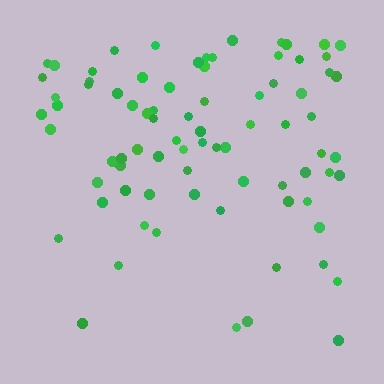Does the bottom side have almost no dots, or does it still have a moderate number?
Still a moderate number, just noticeably fewer than the top.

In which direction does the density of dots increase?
From bottom to top, with the top side densest.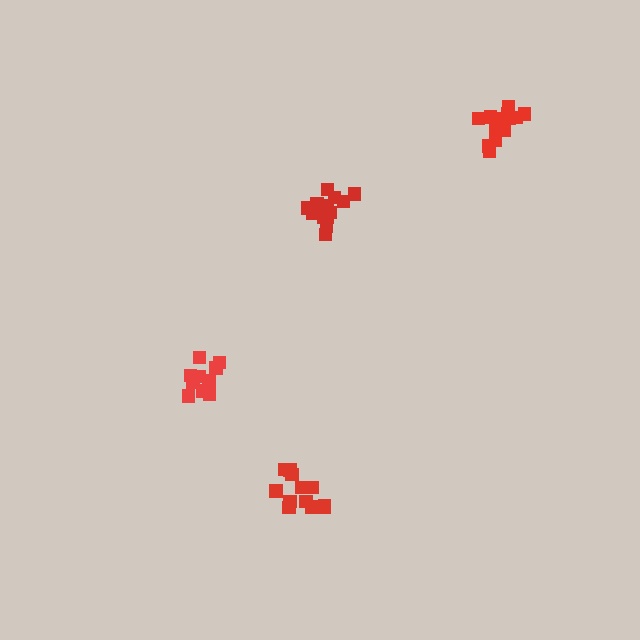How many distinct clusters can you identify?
There are 4 distinct clusters.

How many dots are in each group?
Group 1: 12 dots, Group 2: 13 dots, Group 3: 10 dots, Group 4: 13 dots (48 total).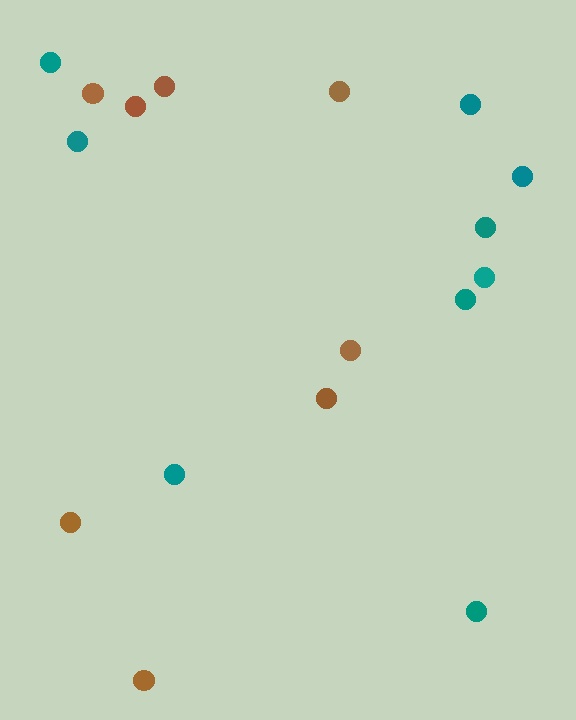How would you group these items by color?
There are 2 groups: one group of brown circles (8) and one group of teal circles (9).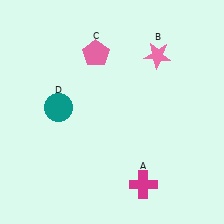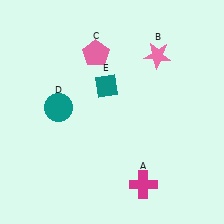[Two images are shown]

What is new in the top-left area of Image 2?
A teal diamond (E) was added in the top-left area of Image 2.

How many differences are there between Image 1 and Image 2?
There is 1 difference between the two images.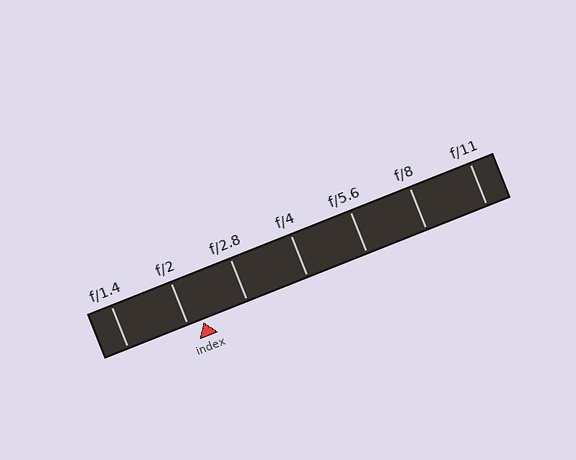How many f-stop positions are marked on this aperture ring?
There are 7 f-stop positions marked.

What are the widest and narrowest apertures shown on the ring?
The widest aperture shown is f/1.4 and the narrowest is f/11.